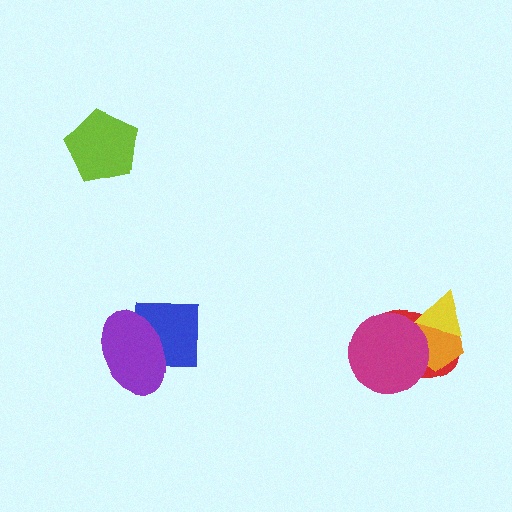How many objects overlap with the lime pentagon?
0 objects overlap with the lime pentagon.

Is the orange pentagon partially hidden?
Yes, it is partially covered by another shape.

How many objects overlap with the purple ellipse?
1 object overlaps with the purple ellipse.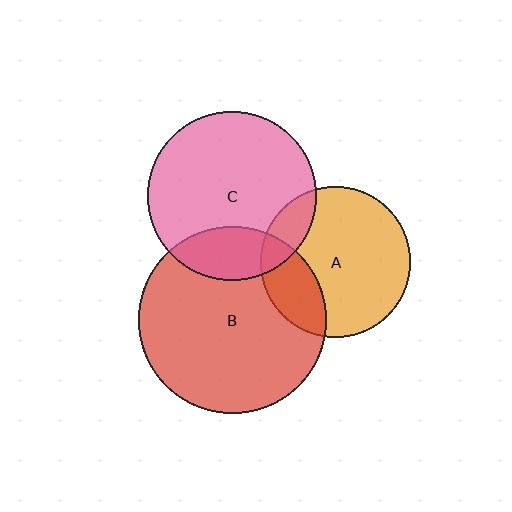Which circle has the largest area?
Circle B (red).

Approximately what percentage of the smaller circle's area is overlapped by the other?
Approximately 25%.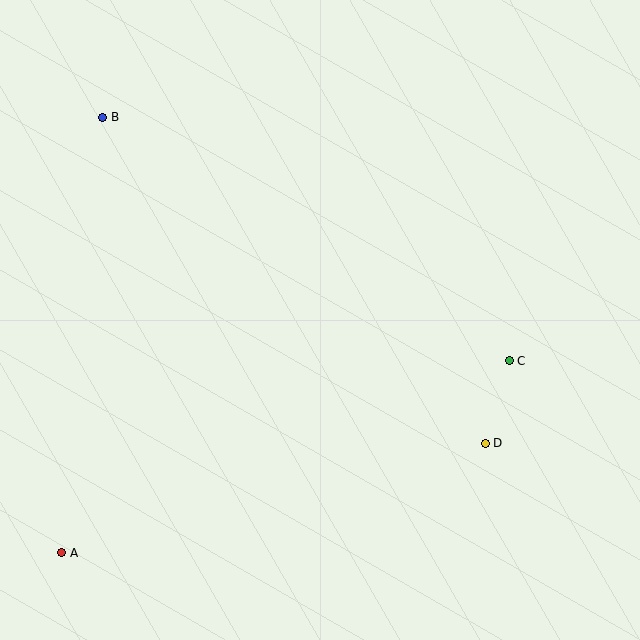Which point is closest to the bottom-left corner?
Point A is closest to the bottom-left corner.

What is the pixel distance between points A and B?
The distance between A and B is 437 pixels.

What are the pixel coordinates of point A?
Point A is at (62, 553).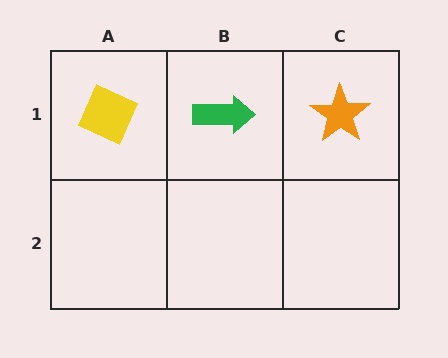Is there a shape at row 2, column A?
No, that cell is empty.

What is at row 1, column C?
An orange star.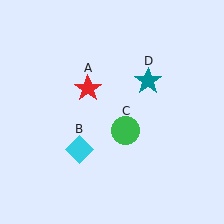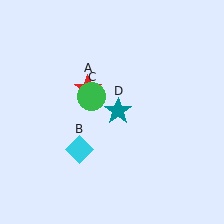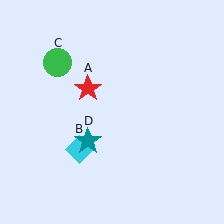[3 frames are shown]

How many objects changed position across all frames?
2 objects changed position: green circle (object C), teal star (object D).